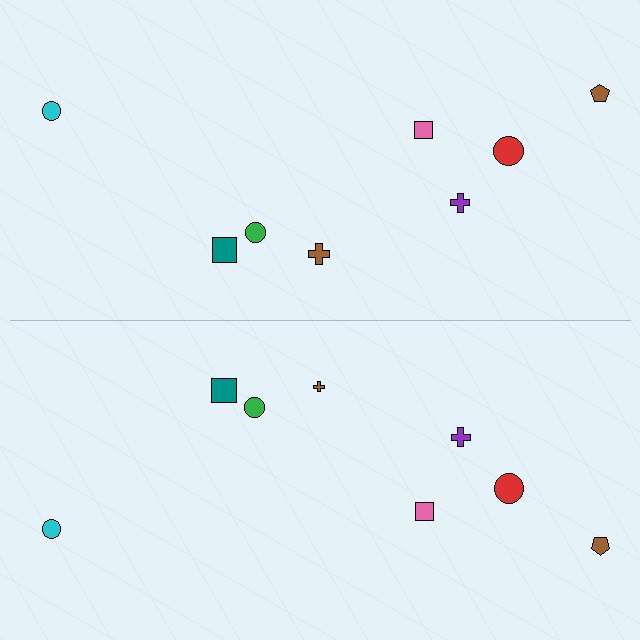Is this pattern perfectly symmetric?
No, the pattern is not perfectly symmetric. The brown cross on the bottom side has a different size than its mirror counterpart.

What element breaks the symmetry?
The brown cross on the bottom side has a different size than its mirror counterpart.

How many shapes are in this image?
There are 16 shapes in this image.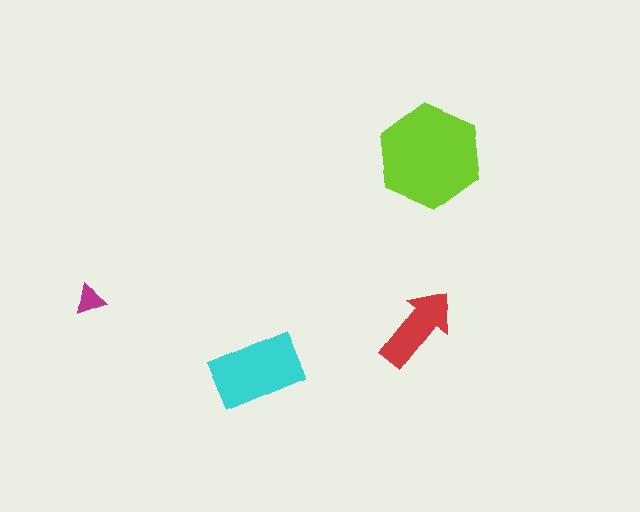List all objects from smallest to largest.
The magenta triangle, the red arrow, the cyan rectangle, the lime hexagon.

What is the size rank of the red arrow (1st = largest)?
3rd.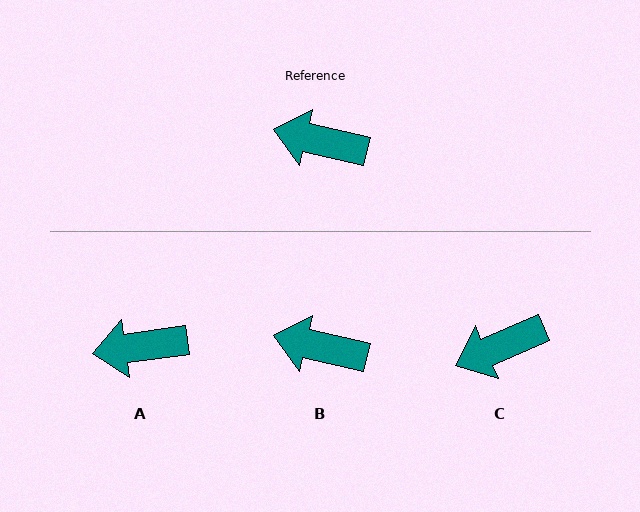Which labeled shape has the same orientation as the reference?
B.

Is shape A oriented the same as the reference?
No, it is off by about 21 degrees.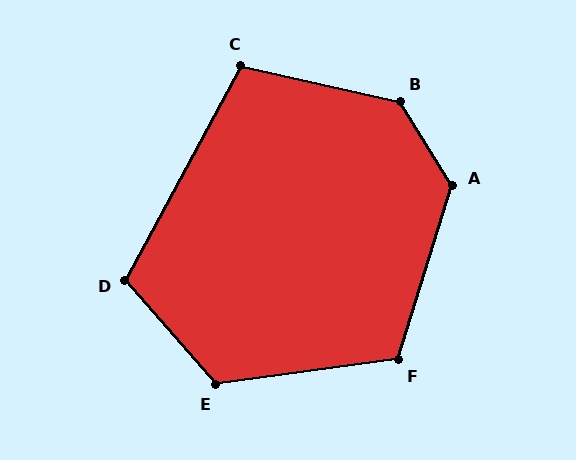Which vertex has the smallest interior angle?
C, at approximately 106 degrees.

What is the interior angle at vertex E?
Approximately 123 degrees (obtuse).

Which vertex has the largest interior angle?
B, at approximately 135 degrees.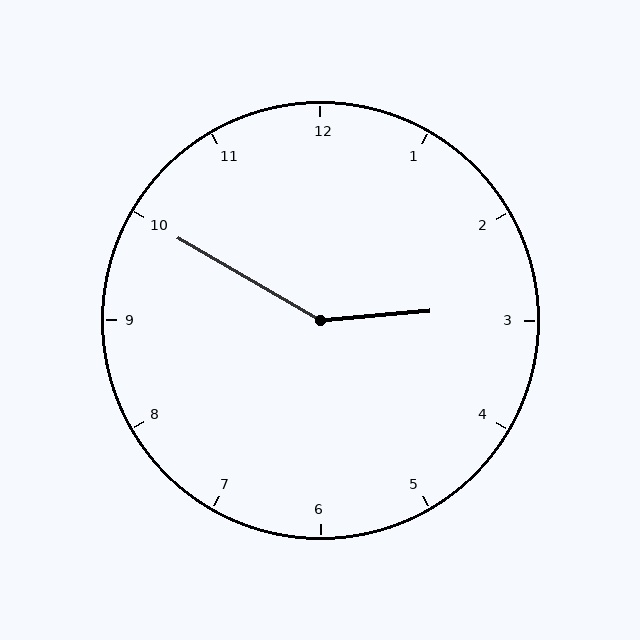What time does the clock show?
2:50.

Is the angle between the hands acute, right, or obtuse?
It is obtuse.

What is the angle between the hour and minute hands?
Approximately 145 degrees.